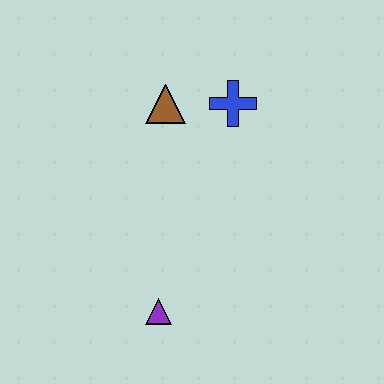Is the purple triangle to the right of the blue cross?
No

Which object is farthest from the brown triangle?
The purple triangle is farthest from the brown triangle.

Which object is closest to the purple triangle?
The brown triangle is closest to the purple triangle.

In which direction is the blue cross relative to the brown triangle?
The blue cross is to the right of the brown triangle.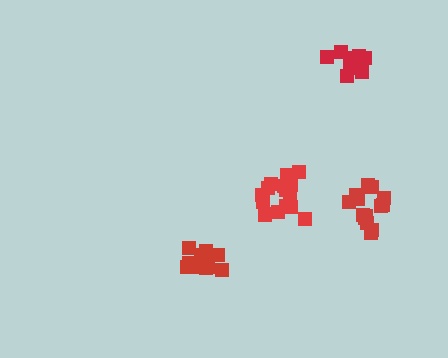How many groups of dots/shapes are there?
There are 4 groups.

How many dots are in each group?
Group 1: 11 dots, Group 2: 15 dots, Group 3: 10 dots, Group 4: 14 dots (50 total).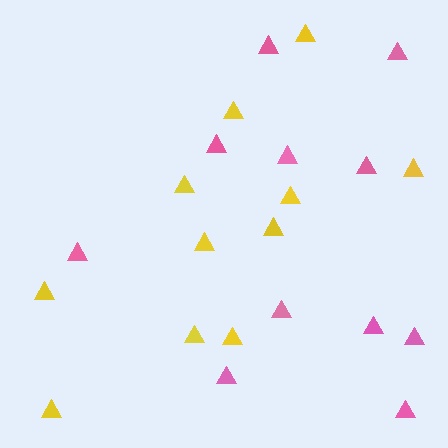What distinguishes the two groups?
There are 2 groups: one group of pink triangles (11) and one group of yellow triangles (11).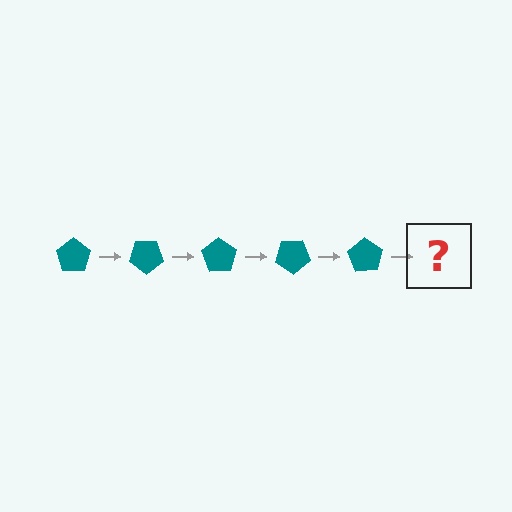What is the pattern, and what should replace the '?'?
The pattern is that the pentagon rotates 35 degrees each step. The '?' should be a teal pentagon rotated 175 degrees.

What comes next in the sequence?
The next element should be a teal pentagon rotated 175 degrees.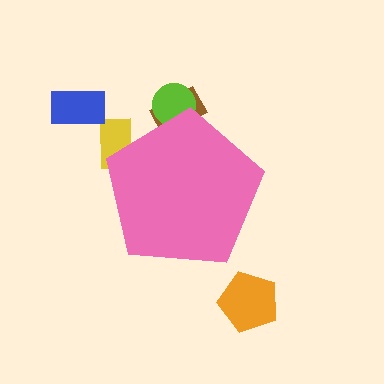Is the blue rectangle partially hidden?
No, the blue rectangle is fully visible.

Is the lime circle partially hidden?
Yes, the lime circle is partially hidden behind the pink pentagon.